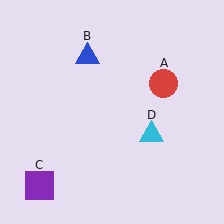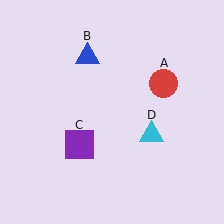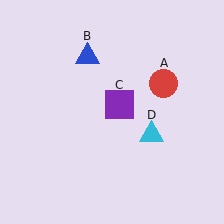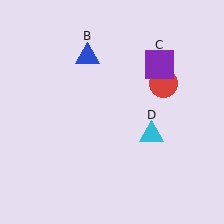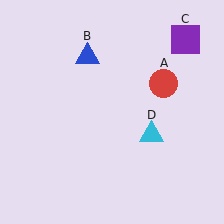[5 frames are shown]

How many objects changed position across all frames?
1 object changed position: purple square (object C).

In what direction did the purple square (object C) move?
The purple square (object C) moved up and to the right.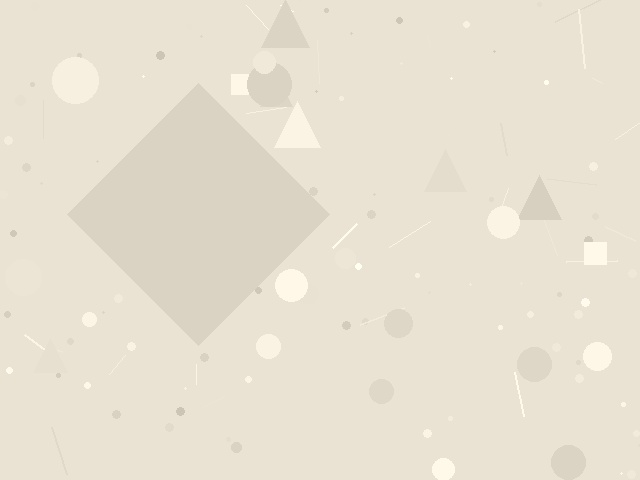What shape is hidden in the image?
A diamond is hidden in the image.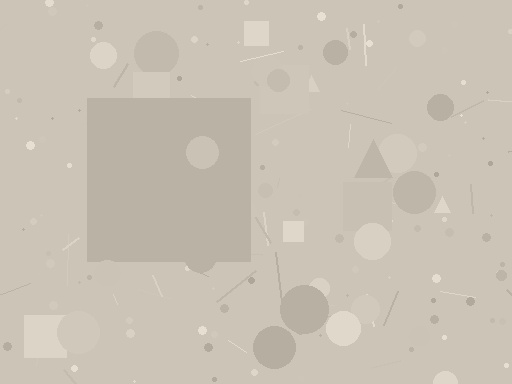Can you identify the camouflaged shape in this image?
The camouflaged shape is a square.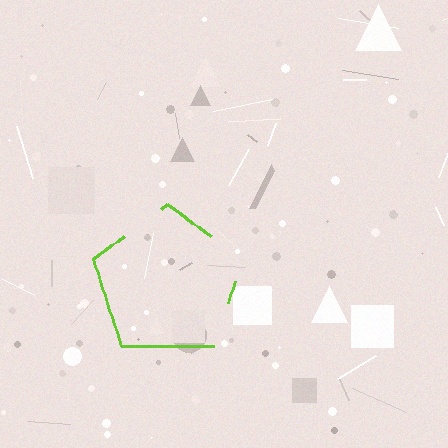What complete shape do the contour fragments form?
The contour fragments form a pentagon.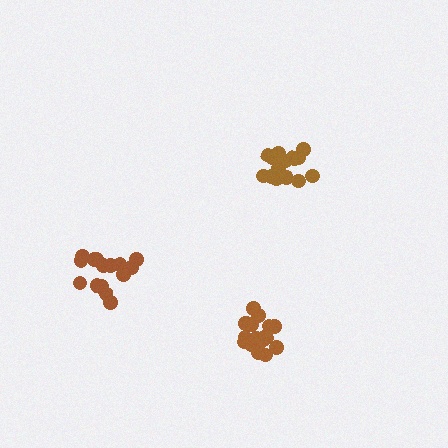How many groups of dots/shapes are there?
There are 3 groups.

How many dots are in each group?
Group 1: 15 dots, Group 2: 15 dots, Group 3: 19 dots (49 total).